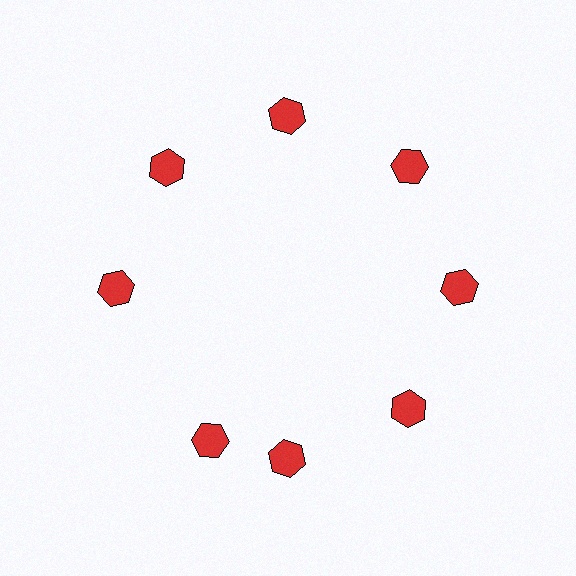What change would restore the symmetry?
The symmetry would be restored by rotating it back into even spacing with its neighbors so that all 8 hexagons sit at equal angles and equal distance from the center.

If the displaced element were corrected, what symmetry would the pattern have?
It would have 8-fold rotational symmetry — the pattern would map onto itself every 45 degrees.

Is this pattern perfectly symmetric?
No. The 8 red hexagons are arranged in a ring, but one element near the 8 o'clock position is rotated out of alignment along the ring, breaking the 8-fold rotational symmetry.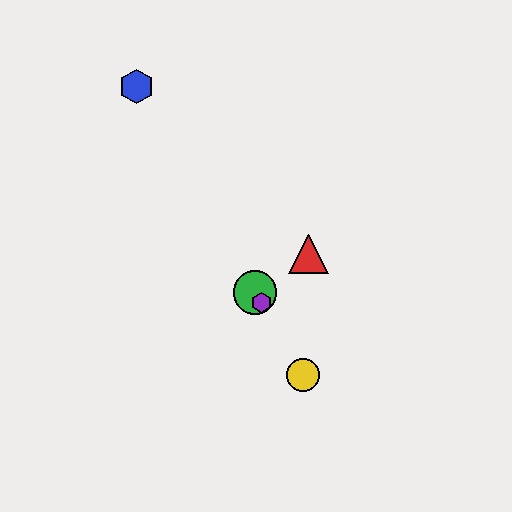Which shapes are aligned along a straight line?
The blue hexagon, the green circle, the yellow circle, the purple hexagon are aligned along a straight line.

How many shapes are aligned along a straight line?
4 shapes (the blue hexagon, the green circle, the yellow circle, the purple hexagon) are aligned along a straight line.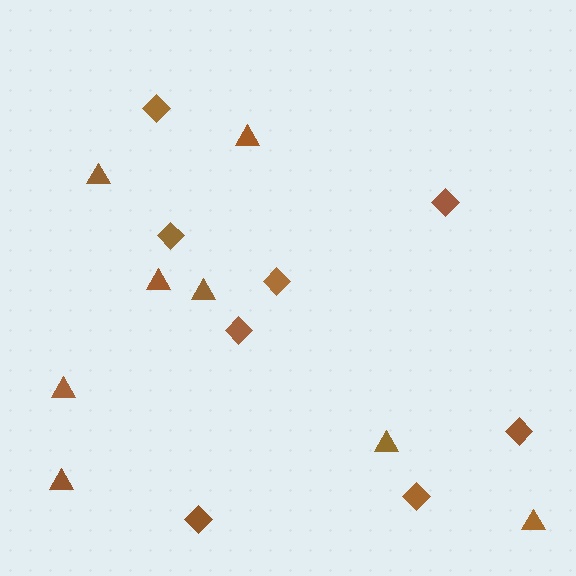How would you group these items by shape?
There are 2 groups: one group of triangles (8) and one group of diamonds (8).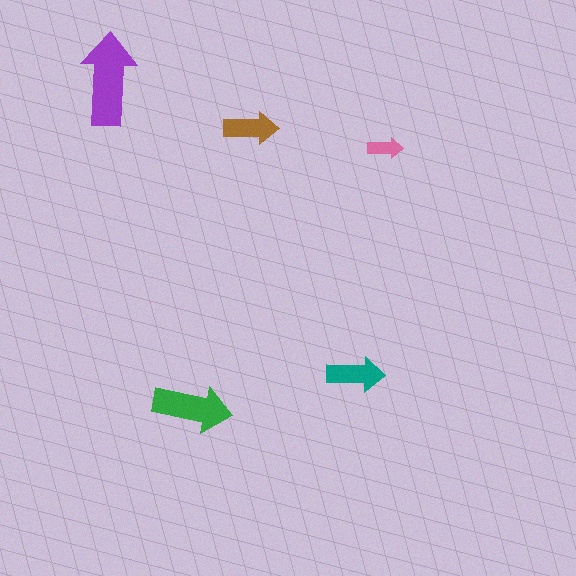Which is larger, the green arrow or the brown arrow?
The green one.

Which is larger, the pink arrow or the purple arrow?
The purple one.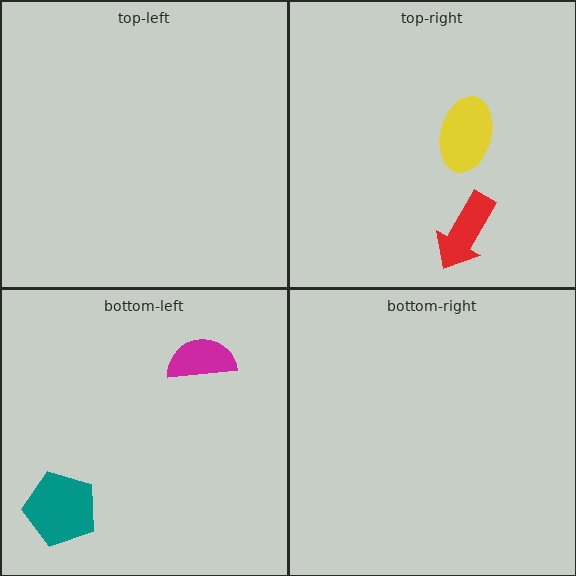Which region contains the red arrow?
The top-right region.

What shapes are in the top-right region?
The red arrow, the yellow ellipse.